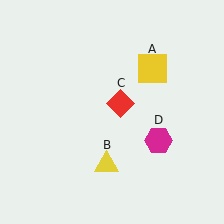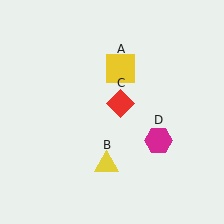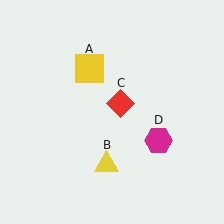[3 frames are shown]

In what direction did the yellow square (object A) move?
The yellow square (object A) moved left.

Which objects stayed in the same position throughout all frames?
Yellow triangle (object B) and red diamond (object C) and magenta hexagon (object D) remained stationary.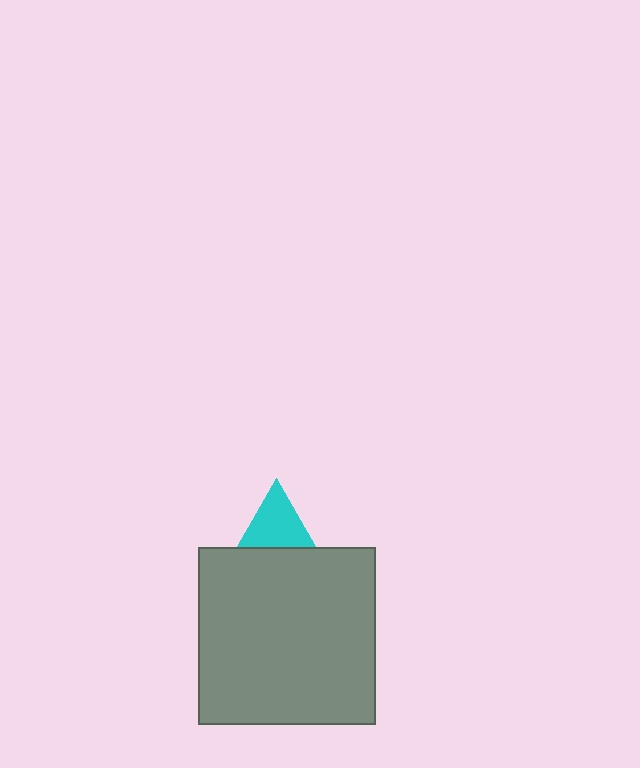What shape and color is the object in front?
The object in front is a gray square.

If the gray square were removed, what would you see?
You would see the complete cyan triangle.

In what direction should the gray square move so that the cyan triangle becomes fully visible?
The gray square should move down. That is the shortest direction to clear the overlap and leave the cyan triangle fully visible.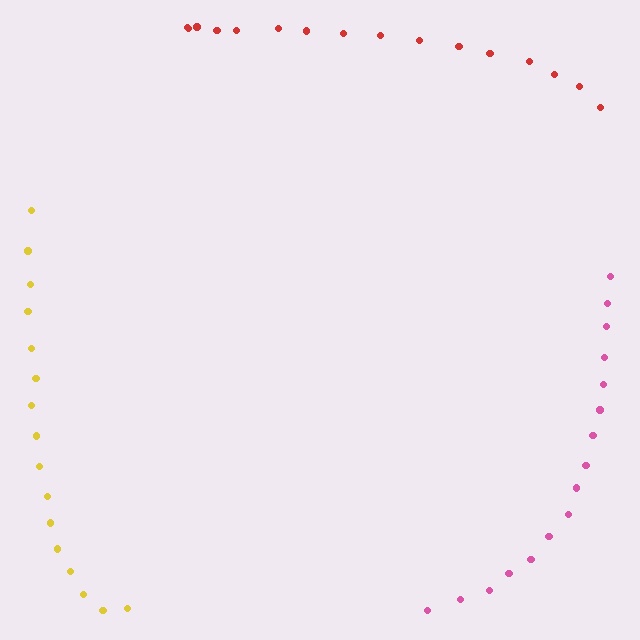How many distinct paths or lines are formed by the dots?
There are 3 distinct paths.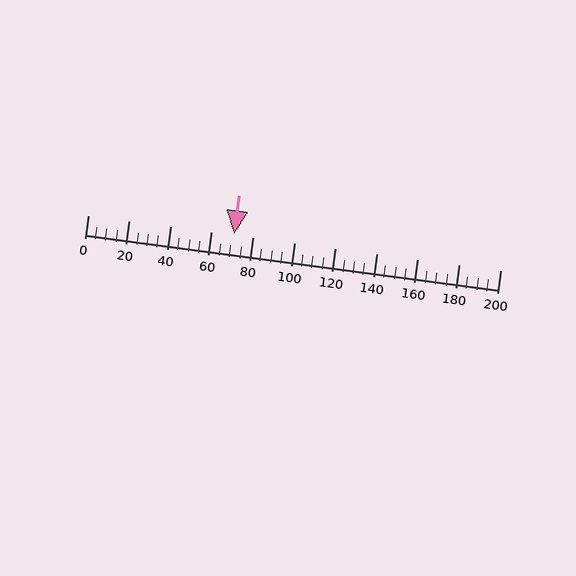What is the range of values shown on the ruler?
The ruler shows values from 0 to 200.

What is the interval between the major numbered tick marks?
The major tick marks are spaced 20 units apart.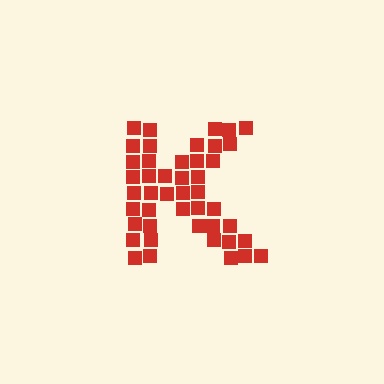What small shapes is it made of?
It is made of small squares.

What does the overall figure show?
The overall figure shows the letter K.